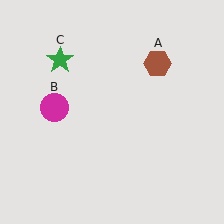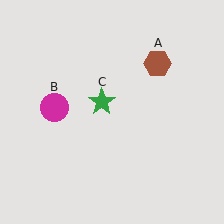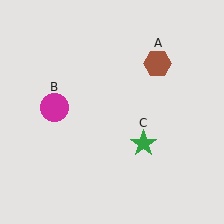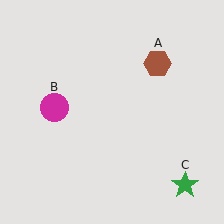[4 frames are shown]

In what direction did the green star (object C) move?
The green star (object C) moved down and to the right.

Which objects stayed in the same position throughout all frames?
Brown hexagon (object A) and magenta circle (object B) remained stationary.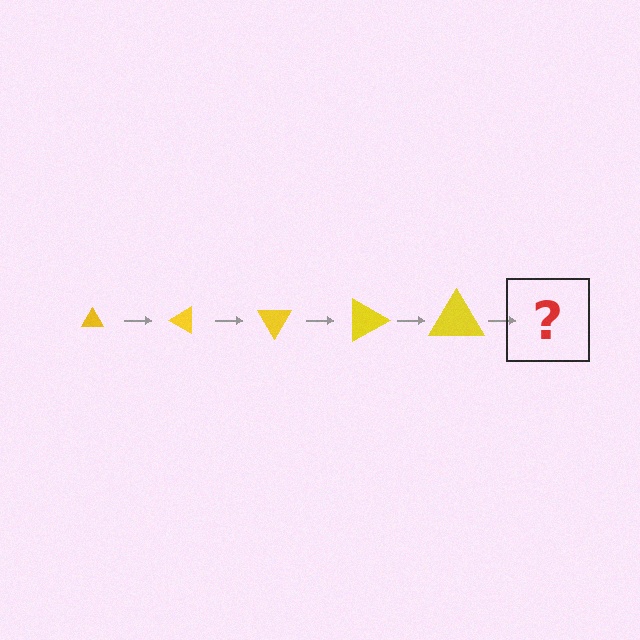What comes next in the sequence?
The next element should be a triangle, larger than the previous one and rotated 150 degrees from the start.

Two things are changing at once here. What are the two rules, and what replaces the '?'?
The two rules are that the triangle grows larger each step and it rotates 30 degrees each step. The '?' should be a triangle, larger than the previous one and rotated 150 degrees from the start.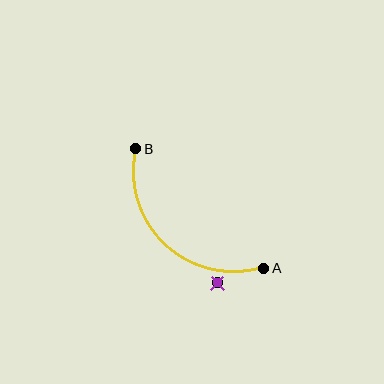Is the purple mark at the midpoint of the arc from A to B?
No — the purple mark does not lie on the arc at all. It sits slightly outside the curve.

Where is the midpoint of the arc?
The arc midpoint is the point on the curve farthest from the straight line joining A and B. It sits below and to the left of that line.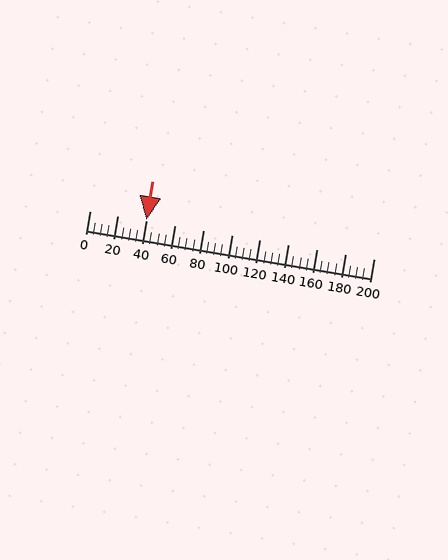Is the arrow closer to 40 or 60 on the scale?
The arrow is closer to 40.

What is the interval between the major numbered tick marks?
The major tick marks are spaced 20 units apart.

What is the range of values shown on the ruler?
The ruler shows values from 0 to 200.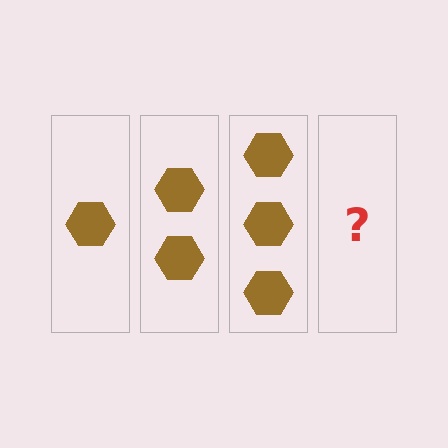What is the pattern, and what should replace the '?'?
The pattern is that each step adds one more hexagon. The '?' should be 4 hexagons.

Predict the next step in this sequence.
The next step is 4 hexagons.